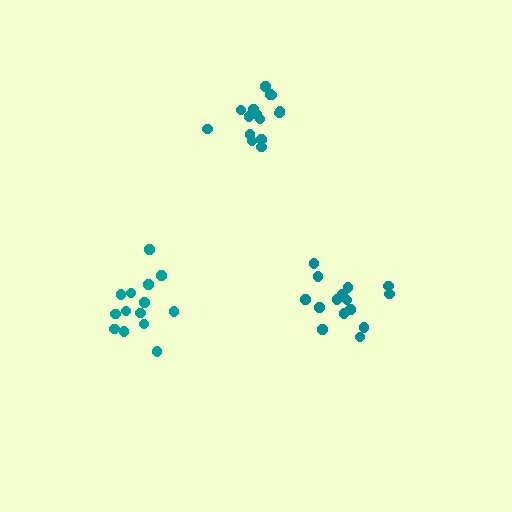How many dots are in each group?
Group 1: 14 dots, Group 2: 15 dots, Group 3: 15 dots (44 total).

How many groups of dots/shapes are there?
There are 3 groups.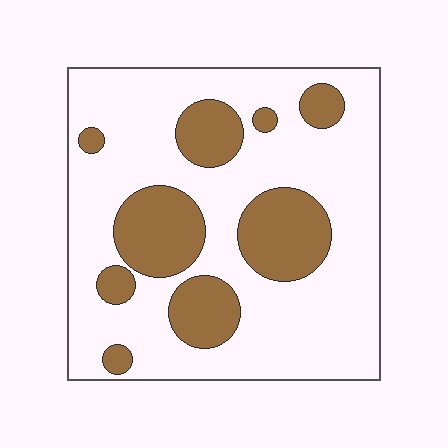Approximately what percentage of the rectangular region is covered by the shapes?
Approximately 25%.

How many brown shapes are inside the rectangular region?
9.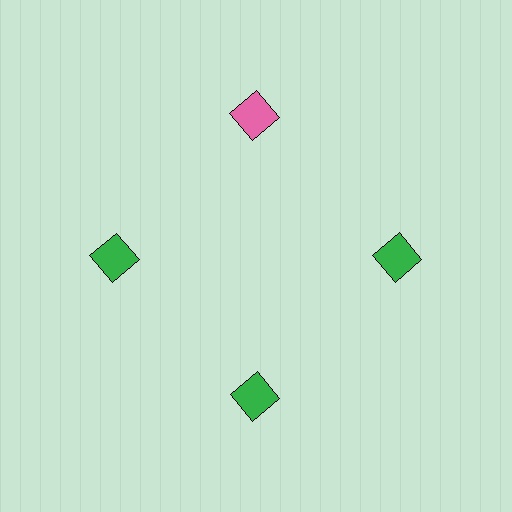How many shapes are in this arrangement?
There are 4 shapes arranged in a ring pattern.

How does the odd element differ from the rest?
It has a different color: pink instead of green.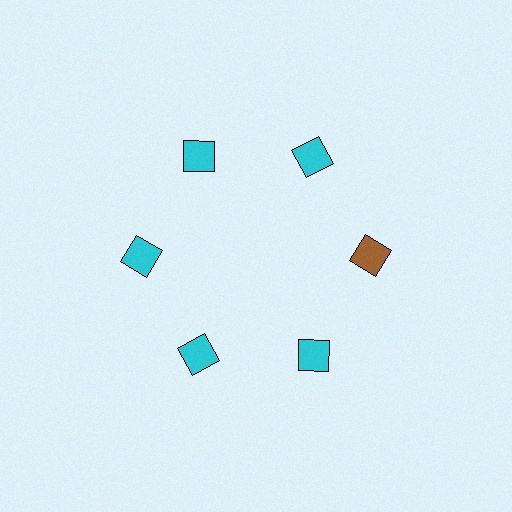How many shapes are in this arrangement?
There are 6 shapes arranged in a ring pattern.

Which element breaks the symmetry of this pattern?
The brown square at roughly the 3 o'clock position breaks the symmetry. All other shapes are cyan squares.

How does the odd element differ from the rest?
It has a different color: brown instead of cyan.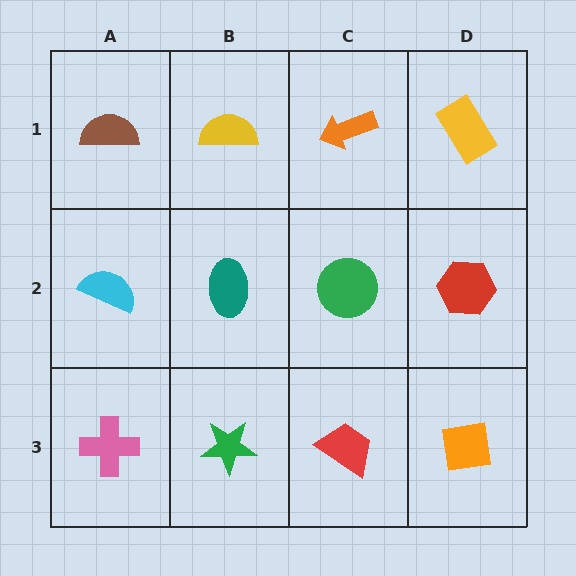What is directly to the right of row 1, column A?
A yellow semicircle.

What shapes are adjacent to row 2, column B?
A yellow semicircle (row 1, column B), a green star (row 3, column B), a cyan semicircle (row 2, column A), a green circle (row 2, column C).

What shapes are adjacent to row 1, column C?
A green circle (row 2, column C), a yellow semicircle (row 1, column B), a yellow rectangle (row 1, column D).